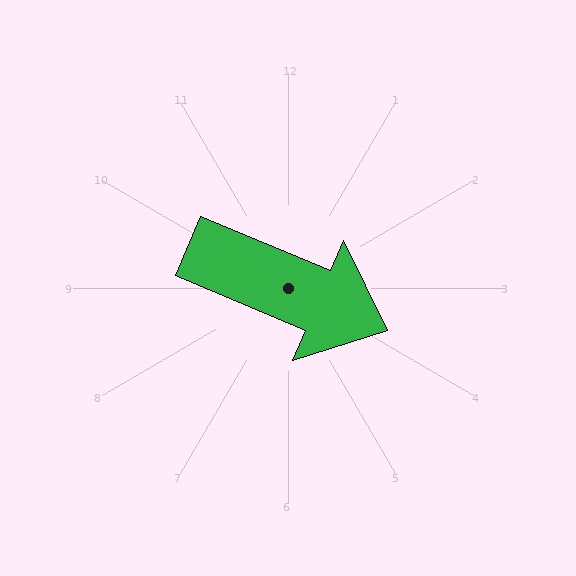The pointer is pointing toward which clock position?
Roughly 4 o'clock.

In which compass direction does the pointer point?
Southeast.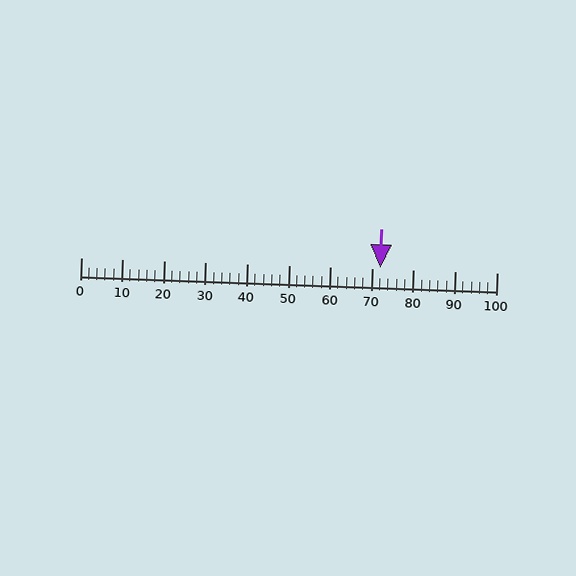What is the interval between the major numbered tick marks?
The major tick marks are spaced 10 units apart.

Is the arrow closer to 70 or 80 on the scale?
The arrow is closer to 70.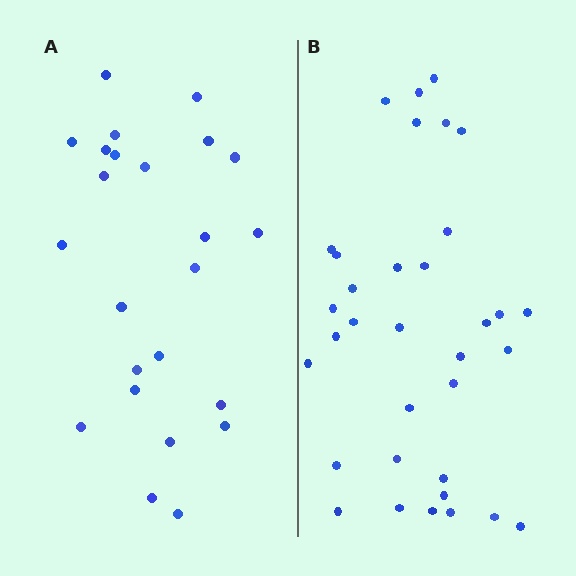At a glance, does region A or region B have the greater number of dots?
Region B (the right region) has more dots.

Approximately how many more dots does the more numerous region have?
Region B has roughly 10 or so more dots than region A.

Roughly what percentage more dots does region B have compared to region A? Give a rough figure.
About 40% more.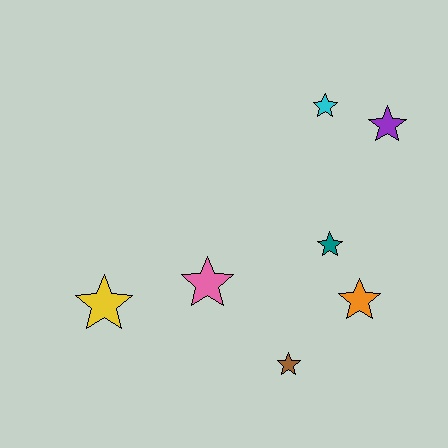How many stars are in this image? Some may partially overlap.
There are 7 stars.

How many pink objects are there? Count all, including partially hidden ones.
There is 1 pink object.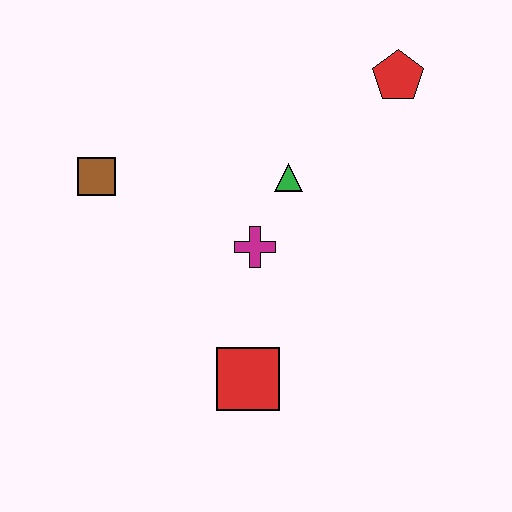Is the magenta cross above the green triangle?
No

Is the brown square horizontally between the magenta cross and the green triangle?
No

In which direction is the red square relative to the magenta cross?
The red square is below the magenta cross.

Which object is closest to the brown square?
The magenta cross is closest to the brown square.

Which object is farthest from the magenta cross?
The red pentagon is farthest from the magenta cross.